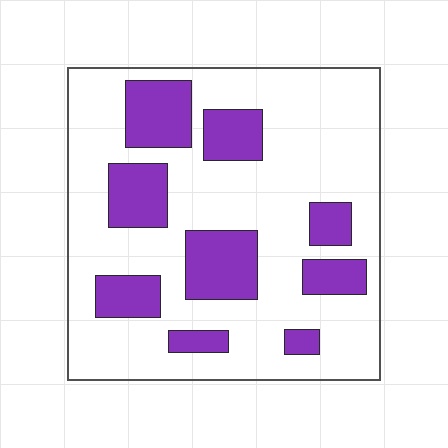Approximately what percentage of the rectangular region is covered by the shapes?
Approximately 25%.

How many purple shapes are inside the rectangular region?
9.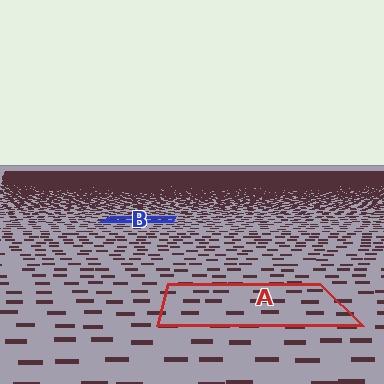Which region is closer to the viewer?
Region A is closer. The texture elements there are larger and more spread out.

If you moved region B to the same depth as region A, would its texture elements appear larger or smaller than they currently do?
They would appear larger. At a closer depth, the same texture elements are projected at a bigger on-screen size.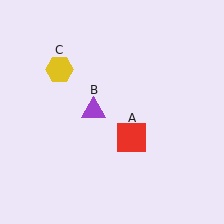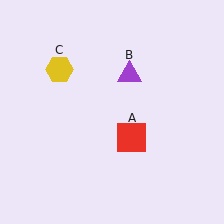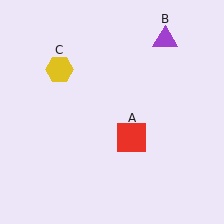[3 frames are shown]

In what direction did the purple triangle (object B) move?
The purple triangle (object B) moved up and to the right.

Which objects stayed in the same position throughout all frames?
Red square (object A) and yellow hexagon (object C) remained stationary.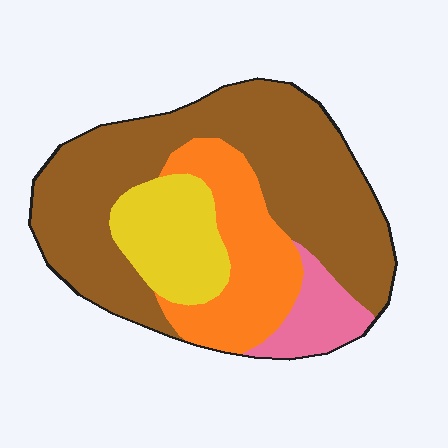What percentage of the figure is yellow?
Yellow takes up about one sixth (1/6) of the figure.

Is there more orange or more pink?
Orange.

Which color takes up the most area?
Brown, at roughly 55%.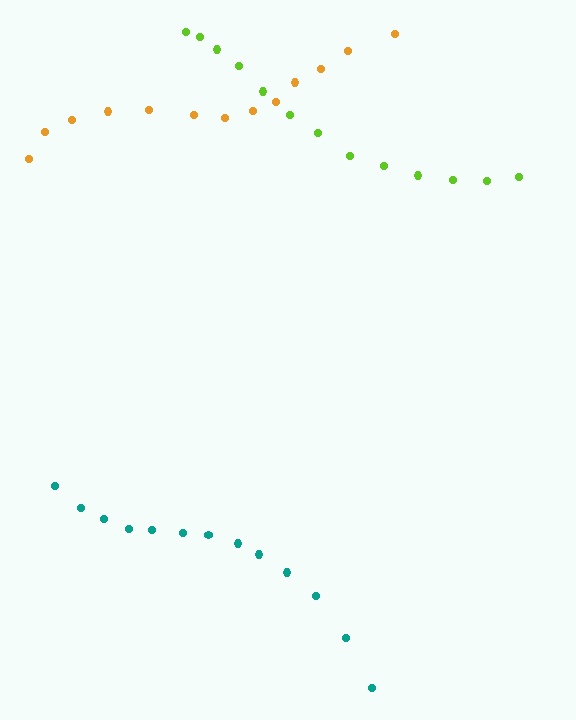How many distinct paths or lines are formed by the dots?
There are 3 distinct paths.